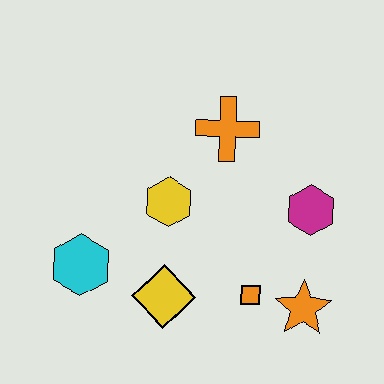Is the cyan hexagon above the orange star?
Yes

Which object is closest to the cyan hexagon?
The yellow diamond is closest to the cyan hexagon.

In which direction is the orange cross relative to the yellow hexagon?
The orange cross is above the yellow hexagon.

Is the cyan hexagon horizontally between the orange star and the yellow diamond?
No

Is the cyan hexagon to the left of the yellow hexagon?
Yes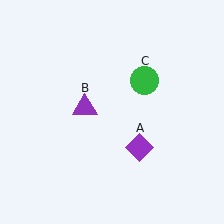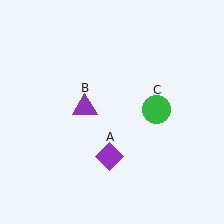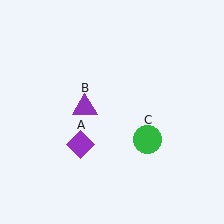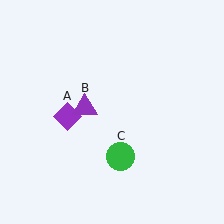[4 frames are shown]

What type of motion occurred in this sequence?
The purple diamond (object A), green circle (object C) rotated clockwise around the center of the scene.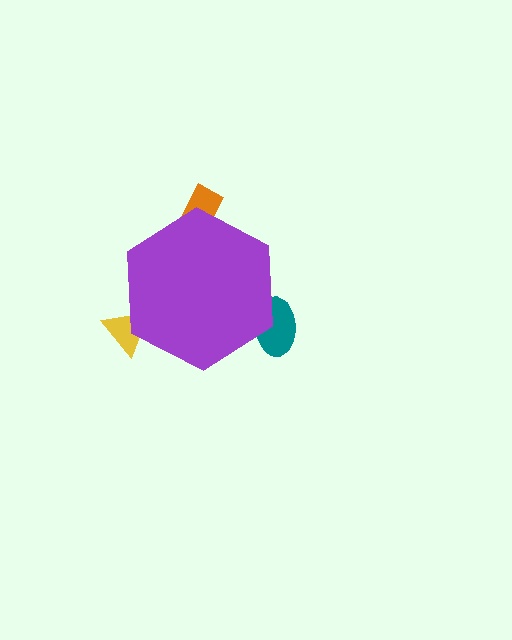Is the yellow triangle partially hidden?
Yes, the yellow triangle is partially hidden behind the purple hexagon.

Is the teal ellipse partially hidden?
Yes, the teal ellipse is partially hidden behind the purple hexagon.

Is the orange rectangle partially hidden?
Yes, the orange rectangle is partially hidden behind the purple hexagon.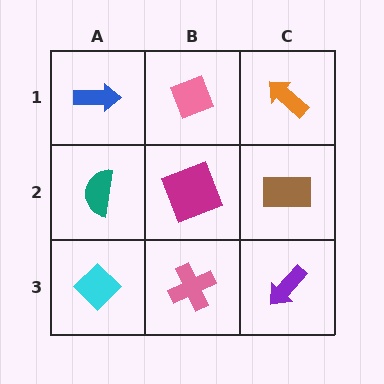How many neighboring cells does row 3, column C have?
2.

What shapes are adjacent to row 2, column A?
A blue arrow (row 1, column A), a cyan diamond (row 3, column A), a magenta square (row 2, column B).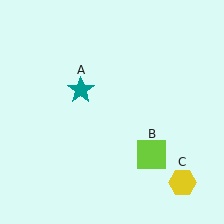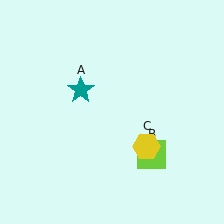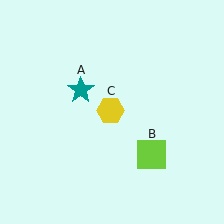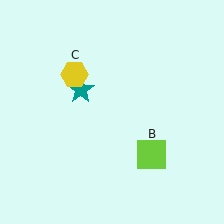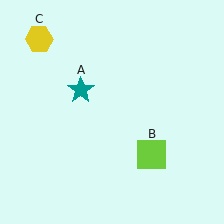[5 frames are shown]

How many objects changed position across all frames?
1 object changed position: yellow hexagon (object C).